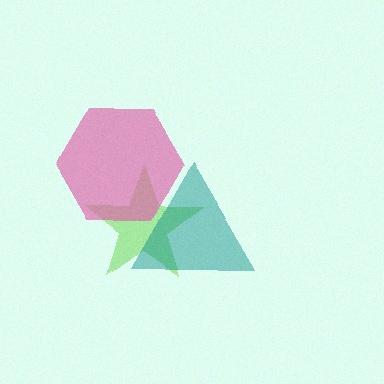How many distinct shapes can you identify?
There are 3 distinct shapes: a lime star, a teal triangle, a pink hexagon.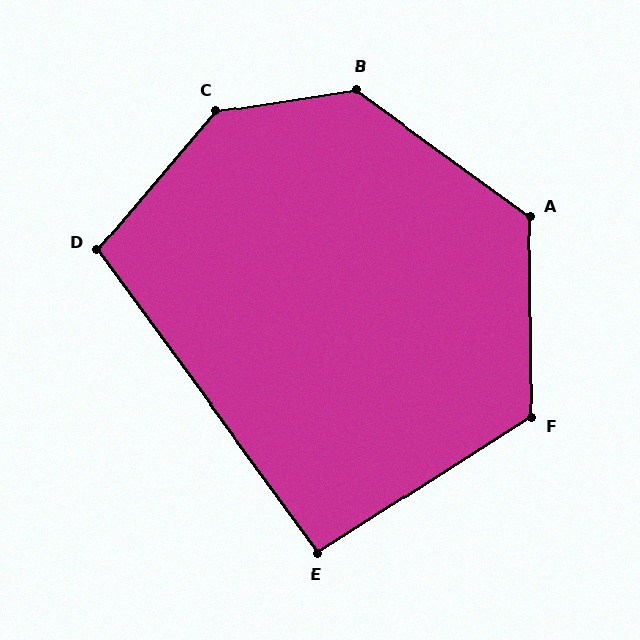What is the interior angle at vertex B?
Approximately 135 degrees (obtuse).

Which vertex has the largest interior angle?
C, at approximately 139 degrees.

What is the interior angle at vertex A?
Approximately 127 degrees (obtuse).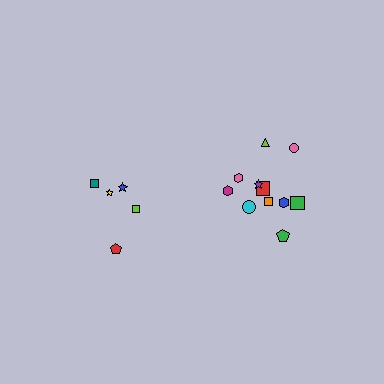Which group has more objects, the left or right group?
The right group.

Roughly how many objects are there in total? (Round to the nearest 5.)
Roughly 15 objects in total.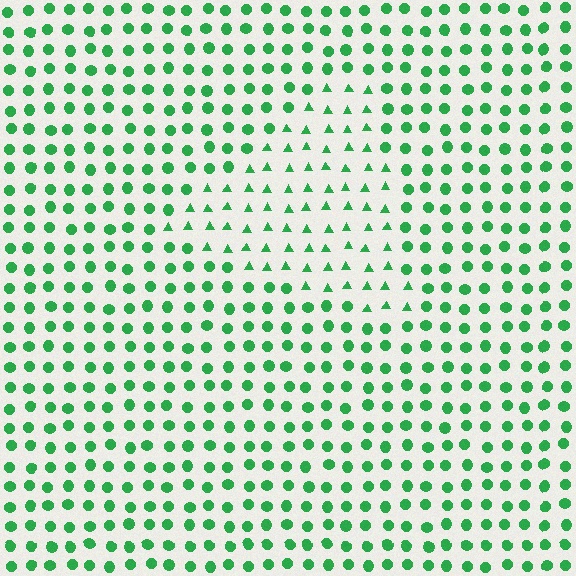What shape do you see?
I see a triangle.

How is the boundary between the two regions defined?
The boundary is defined by a change in element shape: triangles inside vs. circles outside. All elements share the same color and spacing.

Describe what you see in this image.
The image is filled with small green elements arranged in a uniform grid. A triangle-shaped region contains triangles, while the surrounding area contains circles. The boundary is defined purely by the change in element shape.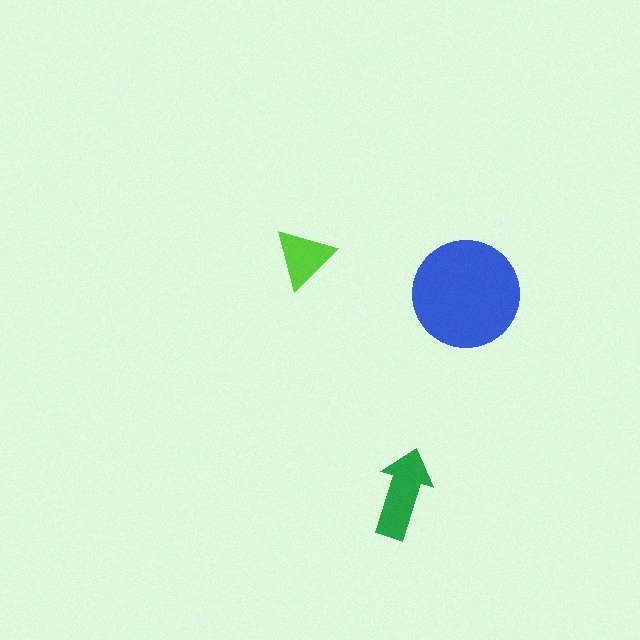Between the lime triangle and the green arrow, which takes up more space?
The green arrow.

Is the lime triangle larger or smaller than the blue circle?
Smaller.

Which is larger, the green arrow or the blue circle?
The blue circle.